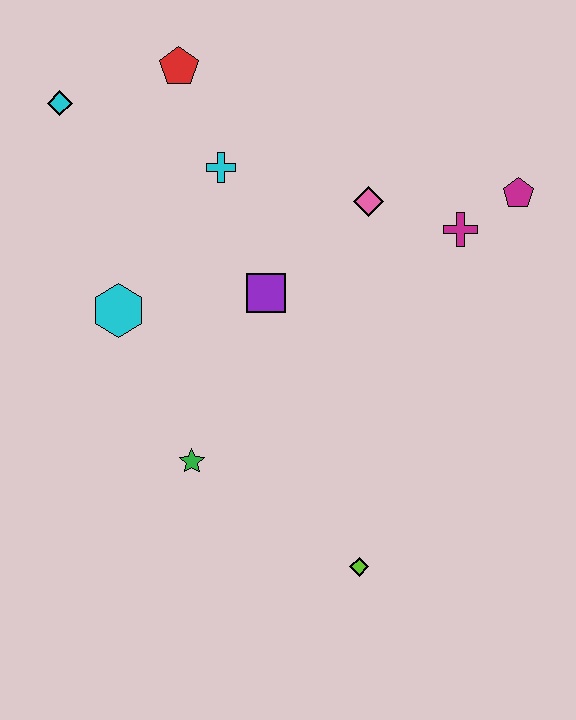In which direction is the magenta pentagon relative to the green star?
The magenta pentagon is to the right of the green star.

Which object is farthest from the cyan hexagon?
The magenta pentagon is farthest from the cyan hexagon.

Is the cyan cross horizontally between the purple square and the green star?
Yes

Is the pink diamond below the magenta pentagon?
Yes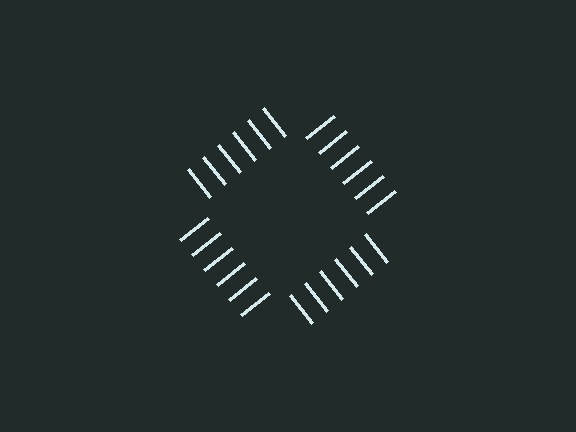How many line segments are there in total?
24 — 6 along each of the 4 edges.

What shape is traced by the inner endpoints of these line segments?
An illusory square — the line segments terminate on its edges but no continuous stroke is drawn.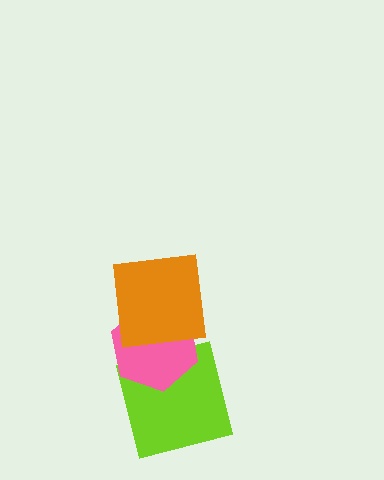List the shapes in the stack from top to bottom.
From top to bottom: the orange square, the pink hexagon, the lime square.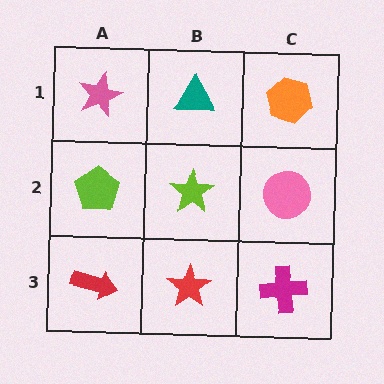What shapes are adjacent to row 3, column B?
A lime star (row 2, column B), a red arrow (row 3, column A), a magenta cross (row 3, column C).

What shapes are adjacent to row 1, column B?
A lime star (row 2, column B), a pink star (row 1, column A), an orange hexagon (row 1, column C).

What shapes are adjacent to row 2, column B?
A teal triangle (row 1, column B), a red star (row 3, column B), a lime pentagon (row 2, column A), a pink circle (row 2, column C).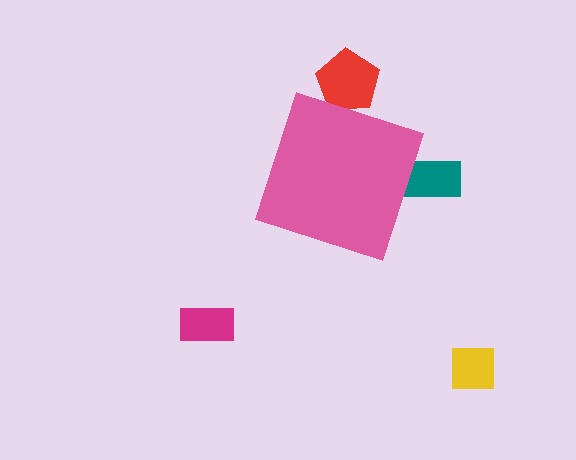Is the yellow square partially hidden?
No, the yellow square is fully visible.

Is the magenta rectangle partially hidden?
No, the magenta rectangle is fully visible.